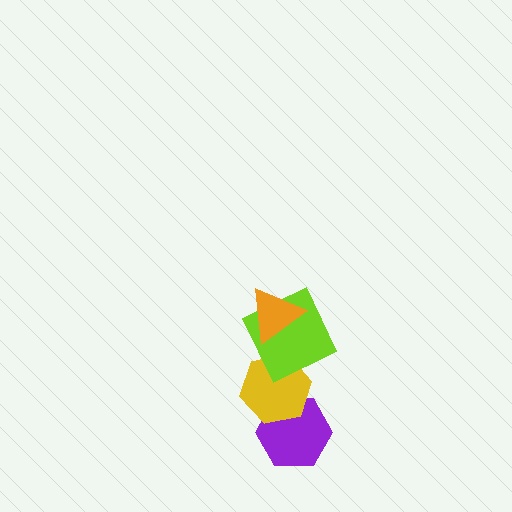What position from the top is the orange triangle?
The orange triangle is 1st from the top.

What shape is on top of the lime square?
The orange triangle is on top of the lime square.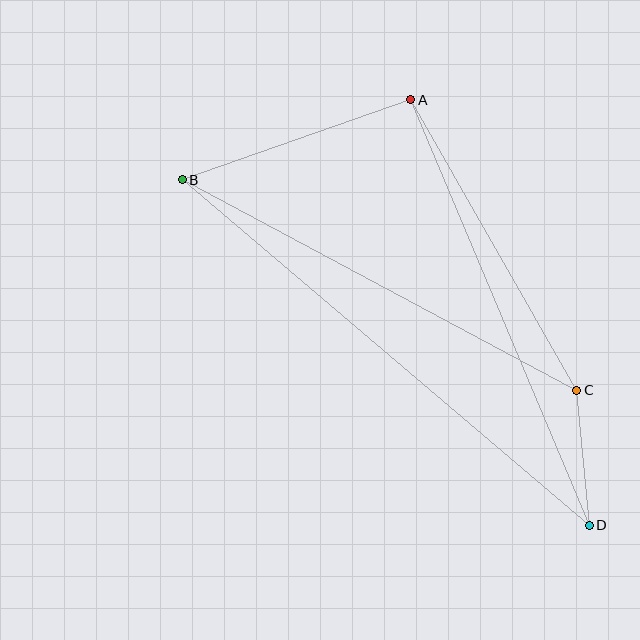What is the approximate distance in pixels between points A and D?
The distance between A and D is approximately 462 pixels.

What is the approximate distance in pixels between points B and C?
The distance between B and C is approximately 447 pixels.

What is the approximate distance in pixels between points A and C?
The distance between A and C is approximately 335 pixels.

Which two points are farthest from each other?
Points B and D are farthest from each other.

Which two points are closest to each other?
Points C and D are closest to each other.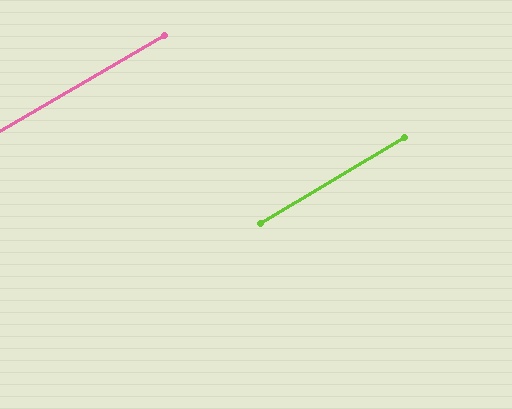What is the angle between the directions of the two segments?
Approximately 1 degree.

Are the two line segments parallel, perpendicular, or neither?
Parallel — their directions differ by only 0.5°.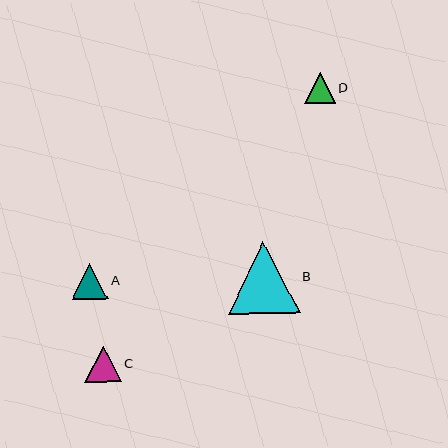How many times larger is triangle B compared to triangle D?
Triangle B is approximately 2.4 times the size of triangle D.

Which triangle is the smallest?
Triangle D is the smallest with a size of approximately 30 pixels.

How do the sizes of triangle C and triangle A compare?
Triangle C and triangle A are approximately the same size.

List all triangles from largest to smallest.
From largest to smallest: B, C, A, D.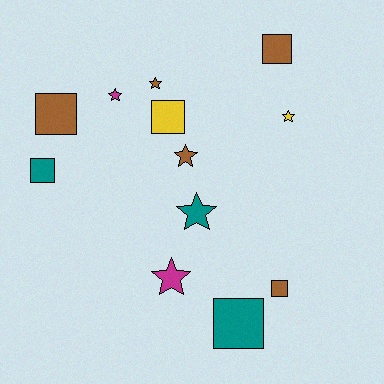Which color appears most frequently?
Brown, with 5 objects.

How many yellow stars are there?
There is 1 yellow star.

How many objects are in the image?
There are 12 objects.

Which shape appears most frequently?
Star, with 6 objects.